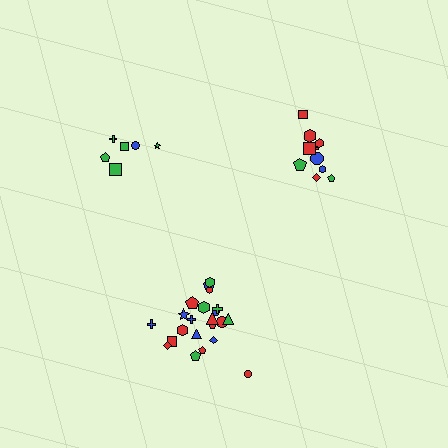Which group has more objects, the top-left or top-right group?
The top-right group.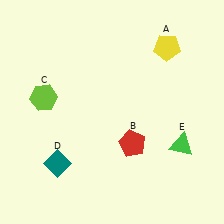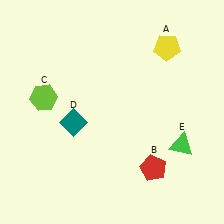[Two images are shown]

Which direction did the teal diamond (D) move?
The teal diamond (D) moved up.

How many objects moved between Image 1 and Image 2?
2 objects moved between the two images.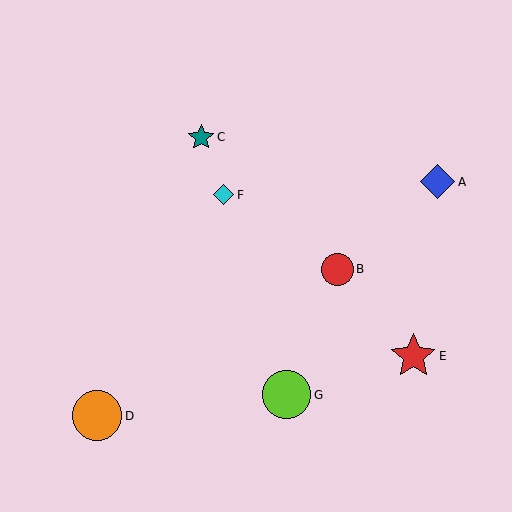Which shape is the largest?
The orange circle (labeled D) is the largest.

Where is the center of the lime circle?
The center of the lime circle is at (287, 395).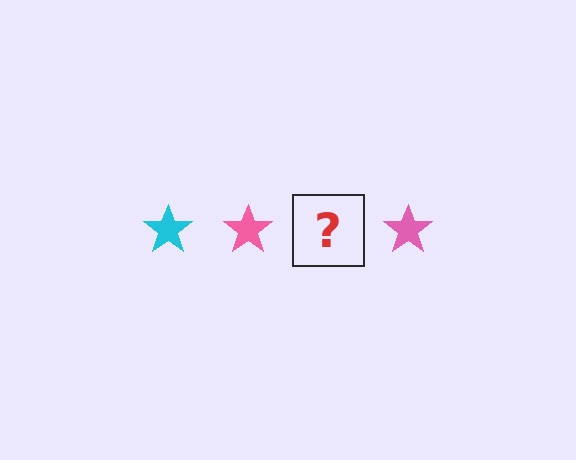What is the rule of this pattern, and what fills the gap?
The rule is that the pattern cycles through cyan, pink stars. The gap should be filled with a cyan star.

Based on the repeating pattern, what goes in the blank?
The blank should be a cyan star.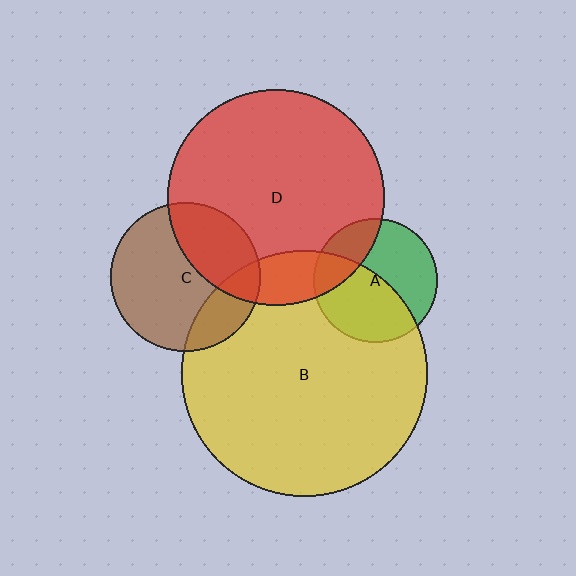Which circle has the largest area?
Circle B (yellow).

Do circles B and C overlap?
Yes.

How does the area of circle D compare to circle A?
Approximately 3.0 times.